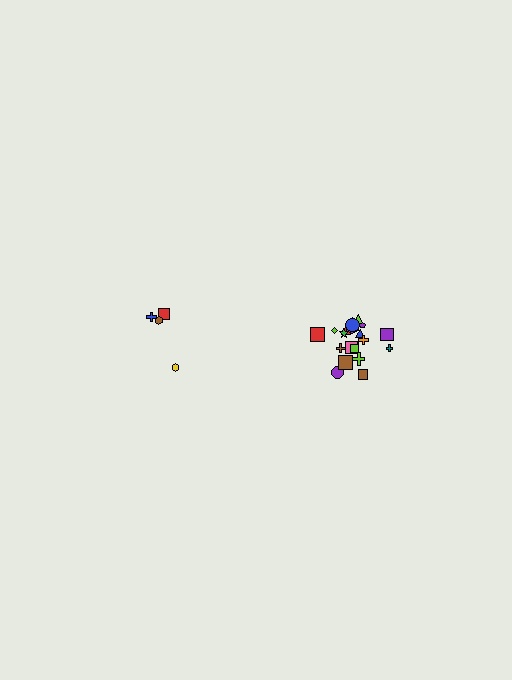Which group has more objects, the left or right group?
The right group.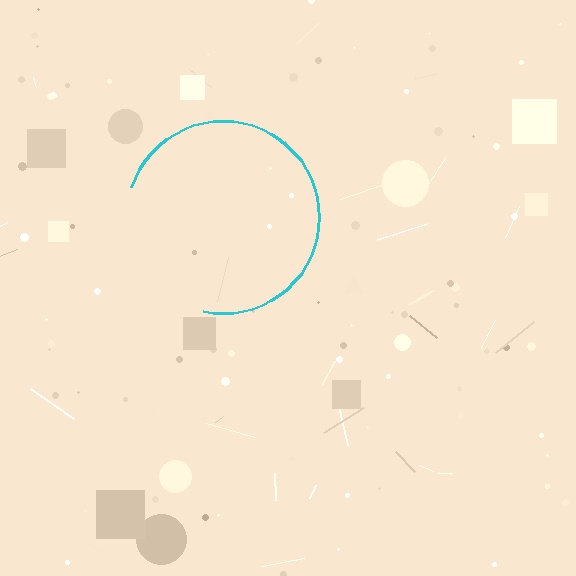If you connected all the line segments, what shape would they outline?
They would outline a circle.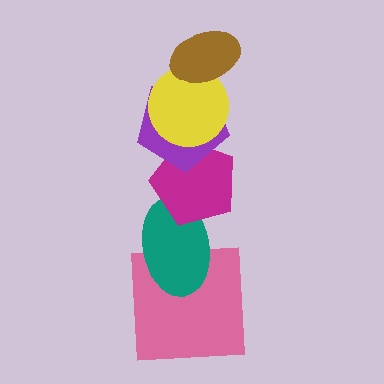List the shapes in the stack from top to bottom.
From top to bottom: the brown ellipse, the yellow circle, the purple pentagon, the magenta pentagon, the teal ellipse, the pink square.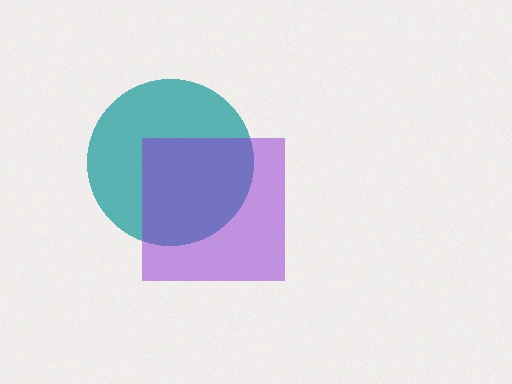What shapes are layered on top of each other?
The layered shapes are: a teal circle, a purple square.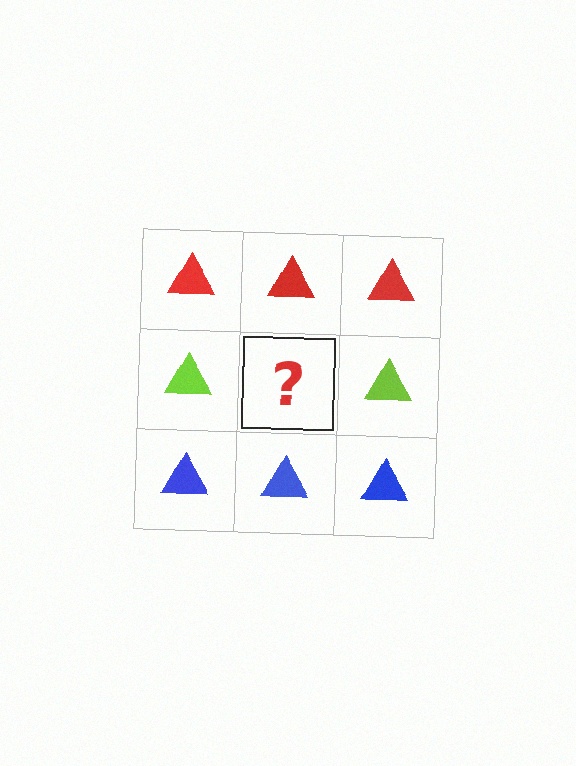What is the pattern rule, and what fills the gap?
The rule is that each row has a consistent color. The gap should be filled with a lime triangle.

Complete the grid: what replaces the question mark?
The question mark should be replaced with a lime triangle.